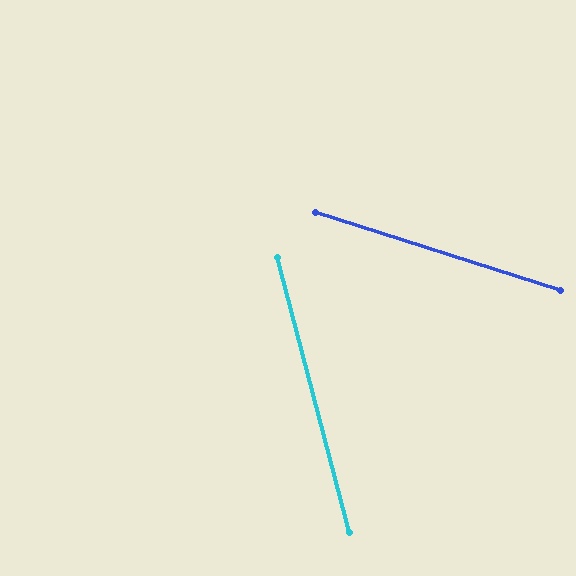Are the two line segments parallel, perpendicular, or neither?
Neither parallel nor perpendicular — they differ by about 58°.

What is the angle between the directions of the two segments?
Approximately 58 degrees.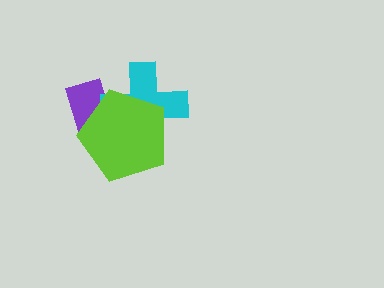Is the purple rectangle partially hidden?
Yes, it is partially covered by another shape.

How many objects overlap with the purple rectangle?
2 objects overlap with the purple rectangle.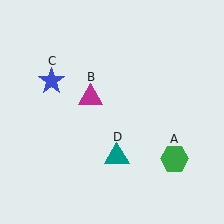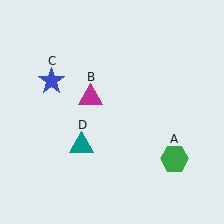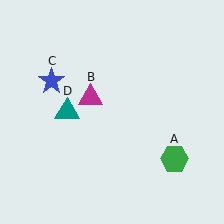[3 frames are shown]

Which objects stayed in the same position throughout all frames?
Green hexagon (object A) and magenta triangle (object B) and blue star (object C) remained stationary.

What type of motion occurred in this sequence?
The teal triangle (object D) rotated clockwise around the center of the scene.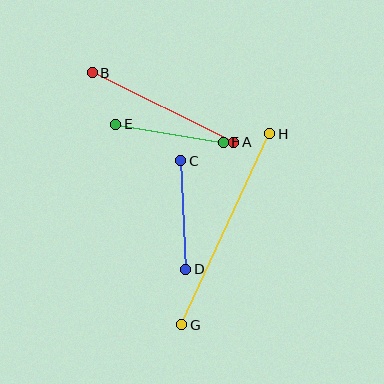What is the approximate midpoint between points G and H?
The midpoint is at approximately (226, 229) pixels.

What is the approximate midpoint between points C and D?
The midpoint is at approximately (183, 215) pixels.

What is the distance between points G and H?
The distance is approximately 210 pixels.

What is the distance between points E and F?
The distance is approximately 109 pixels.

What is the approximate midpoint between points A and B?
The midpoint is at approximately (163, 108) pixels.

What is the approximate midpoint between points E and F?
The midpoint is at approximately (170, 133) pixels.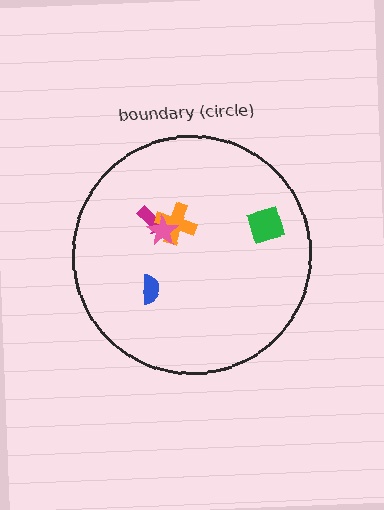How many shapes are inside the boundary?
5 inside, 0 outside.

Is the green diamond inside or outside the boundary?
Inside.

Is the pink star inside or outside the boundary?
Inside.